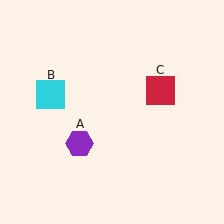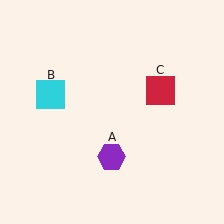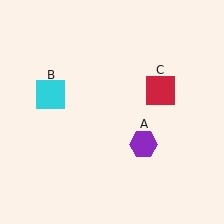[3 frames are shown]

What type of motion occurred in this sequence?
The purple hexagon (object A) rotated counterclockwise around the center of the scene.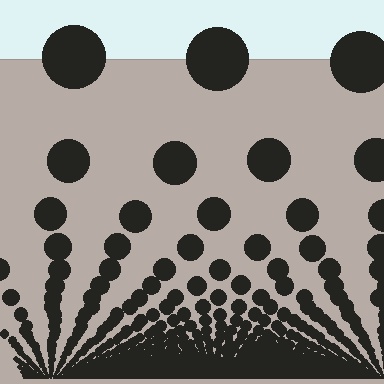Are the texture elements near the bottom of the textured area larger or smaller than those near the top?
Smaller. The gradient is inverted — elements near the bottom are smaller and denser.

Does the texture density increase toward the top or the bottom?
Density increases toward the bottom.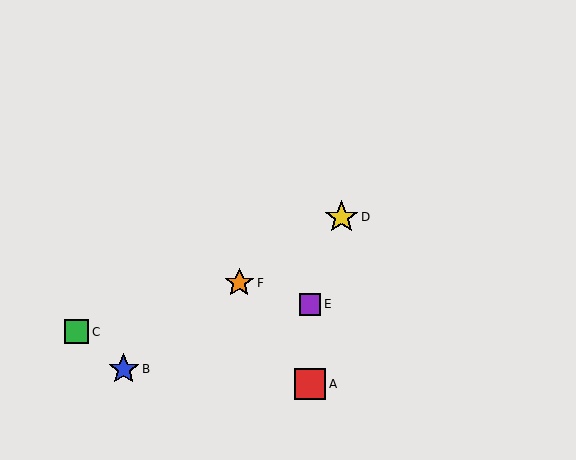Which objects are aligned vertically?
Objects A, E are aligned vertically.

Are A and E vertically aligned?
Yes, both are at x≈310.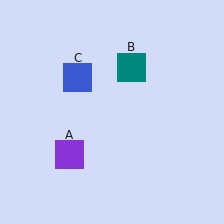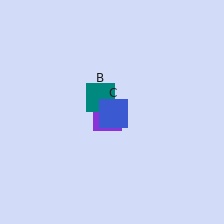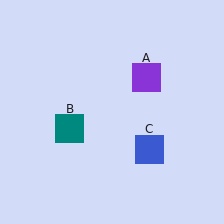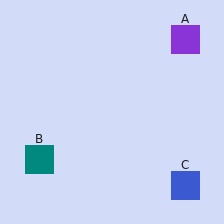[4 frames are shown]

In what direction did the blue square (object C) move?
The blue square (object C) moved down and to the right.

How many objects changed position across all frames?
3 objects changed position: purple square (object A), teal square (object B), blue square (object C).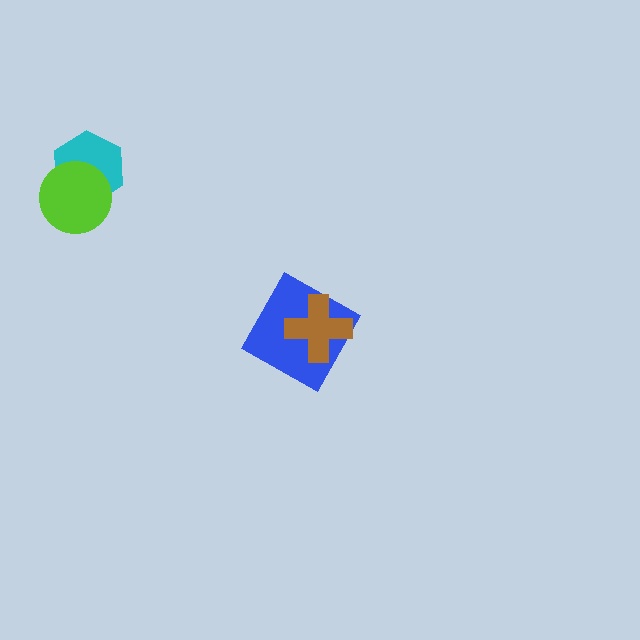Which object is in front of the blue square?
The brown cross is in front of the blue square.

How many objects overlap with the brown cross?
1 object overlaps with the brown cross.